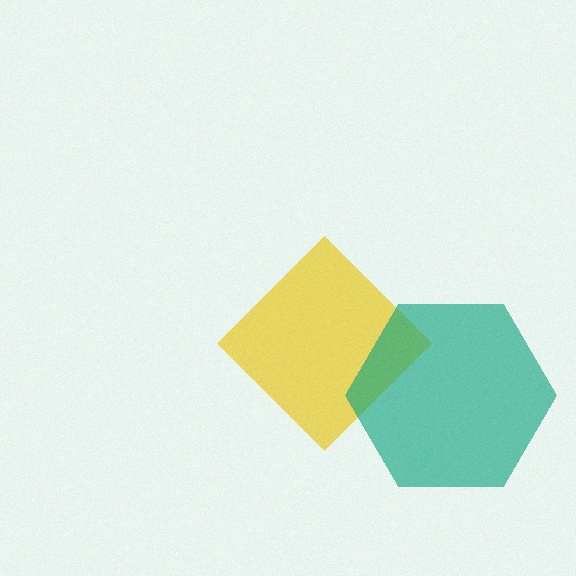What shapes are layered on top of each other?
The layered shapes are: a yellow diamond, a teal hexagon.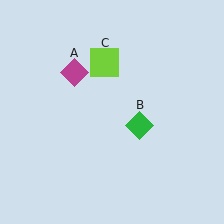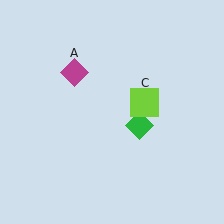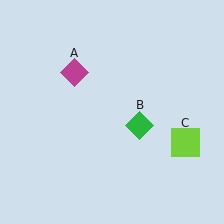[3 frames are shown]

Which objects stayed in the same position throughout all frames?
Magenta diamond (object A) and green diamond (object B) remained stationary.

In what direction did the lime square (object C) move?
The lime square (object C) moved down and to the right.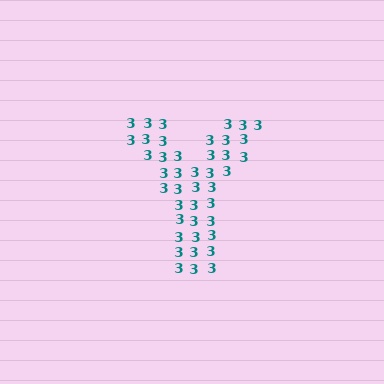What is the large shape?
The large shape is the letter Y.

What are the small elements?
The small elements are digit 3's.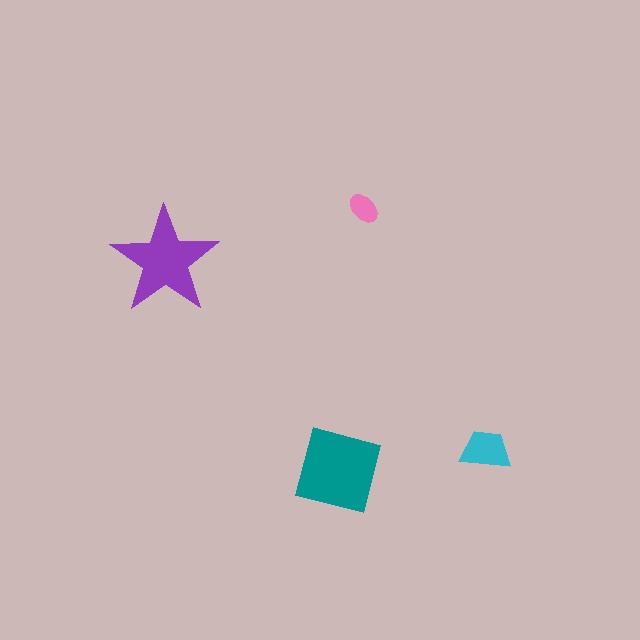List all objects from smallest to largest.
The pink ellipse, the cyan trapezoid, the purple star, the teal square.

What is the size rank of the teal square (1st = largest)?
1st.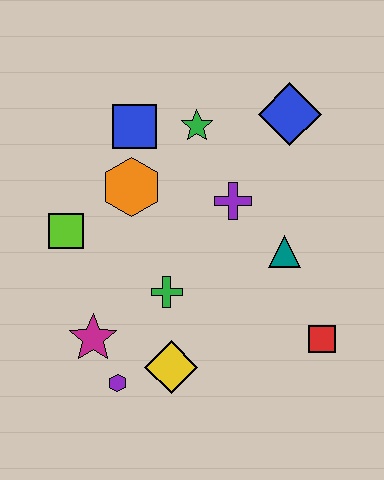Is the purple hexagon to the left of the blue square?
Yes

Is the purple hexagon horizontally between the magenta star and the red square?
Yes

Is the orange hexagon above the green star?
No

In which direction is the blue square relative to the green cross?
The blue square is above the green cross.